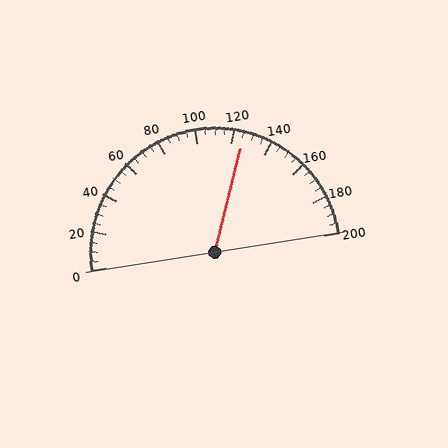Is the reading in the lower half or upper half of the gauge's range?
The reading is in the upper half of the range (0 to 200).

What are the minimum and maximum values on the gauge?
The gauge ranges from 0 to 200.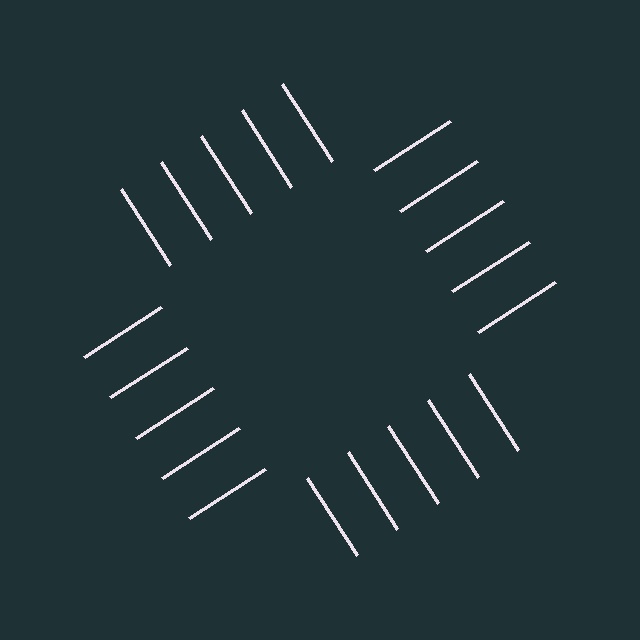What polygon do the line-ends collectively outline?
An illusory square — the line segments terminate on its edges but no continuous stroke is drawn.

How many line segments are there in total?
20 — 5 along each of the 4 edges.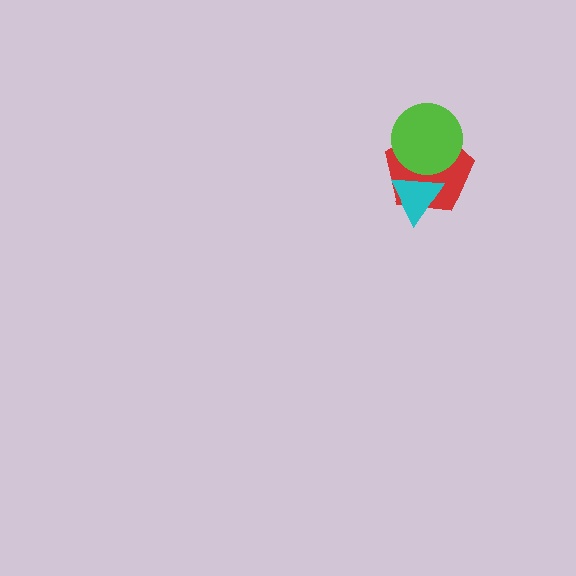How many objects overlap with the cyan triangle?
2 objects overlap with the cyan triangle.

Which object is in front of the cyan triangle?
The lime circle is in front of the cyan triangle.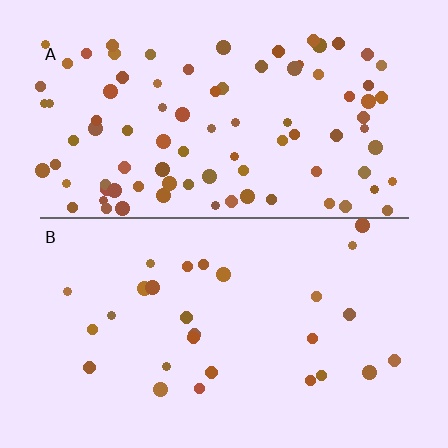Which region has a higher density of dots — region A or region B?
A (the top).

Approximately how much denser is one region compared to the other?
Approximately 3.2× — region A over region B.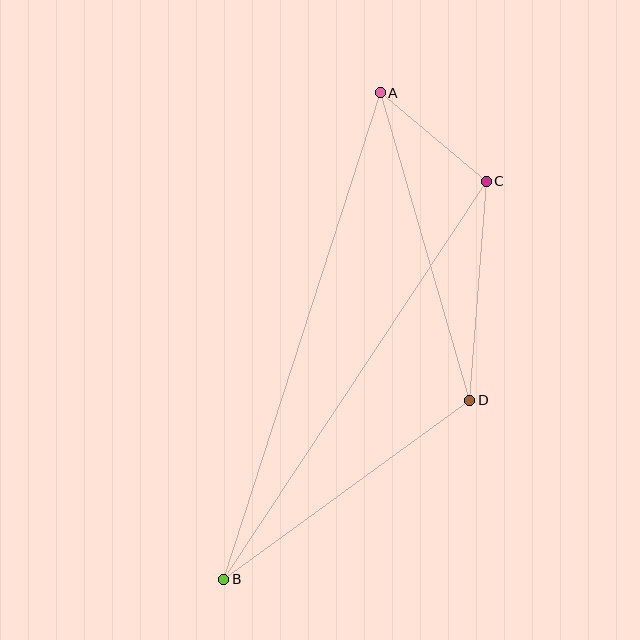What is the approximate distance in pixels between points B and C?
The distance between B and C is approximately 477 pixels.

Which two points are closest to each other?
Points A and C are closest to each other.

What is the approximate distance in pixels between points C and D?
The distance between C and D is approximately 220 pixels.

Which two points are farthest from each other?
Points A and B are farthest from each other.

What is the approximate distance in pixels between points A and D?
The distance between A and D is approximately 320 pixels.